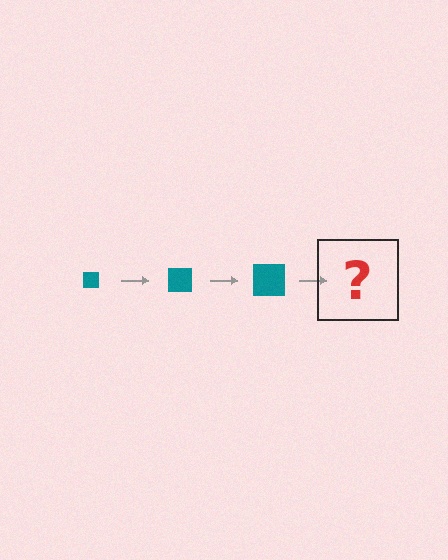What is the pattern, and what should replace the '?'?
The pattern is that the square gets progressively larger each step. The '?' should be a teal square, larger than the previous one.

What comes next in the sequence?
The next element should be a teal square, larger than the previous one.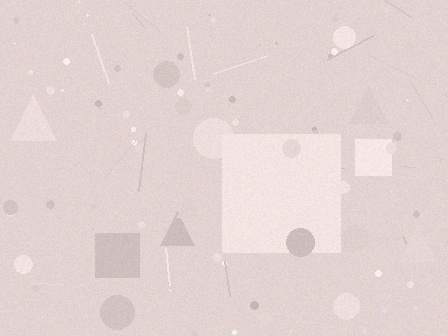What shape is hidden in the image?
A square is hidden in the image.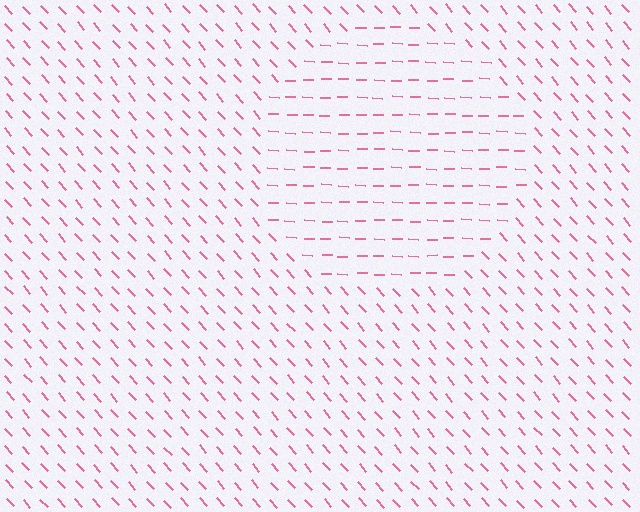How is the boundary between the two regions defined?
The boundary is defined purely by a change in line orientation (approximately 45 degrees difference). All lines are the same color and thickness.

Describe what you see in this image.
The image is filled with small pink line segments. A circle region in the image has lines oriented differently from the surrounding lines, creating a visible texture boundary.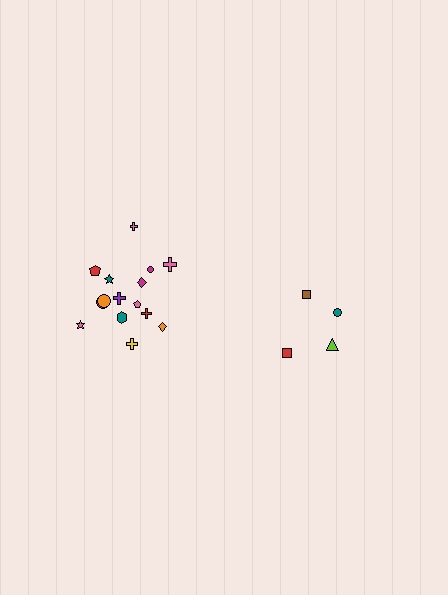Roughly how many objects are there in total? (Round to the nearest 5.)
Roughly 20 objects in total.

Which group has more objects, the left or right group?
The left group.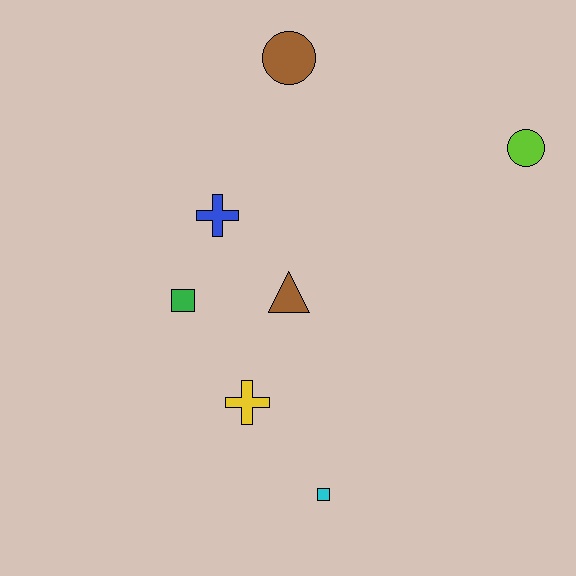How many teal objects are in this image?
There are no teal objects.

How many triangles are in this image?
There is 1 triangle.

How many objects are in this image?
There are 7 objects.